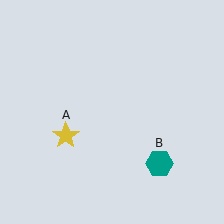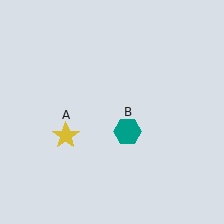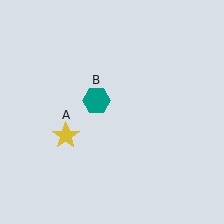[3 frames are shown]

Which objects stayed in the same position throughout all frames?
Yellow star (object A) remained stationary.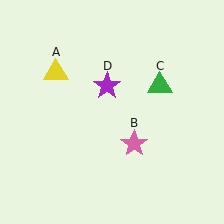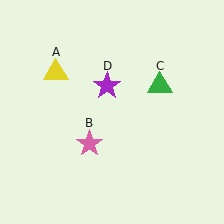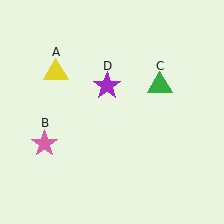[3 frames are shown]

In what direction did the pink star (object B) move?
The pink star (object B) moved left.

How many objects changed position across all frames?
1 object changed position: pink star (object B).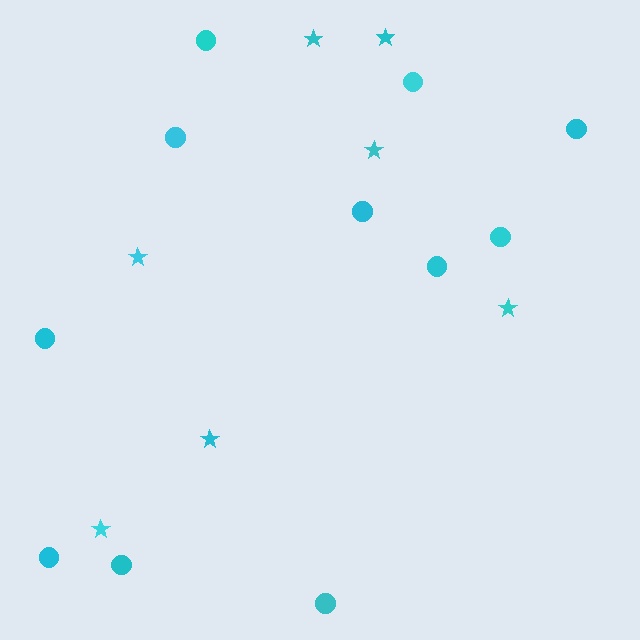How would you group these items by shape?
There are 2 groups: one group of stars (7) and one group of circles (11).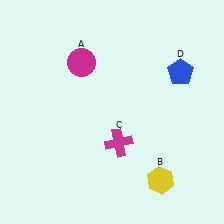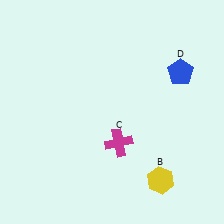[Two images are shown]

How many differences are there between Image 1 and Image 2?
There is 1 difference between the two images.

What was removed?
The magenta circle (A) was removed in Image 2.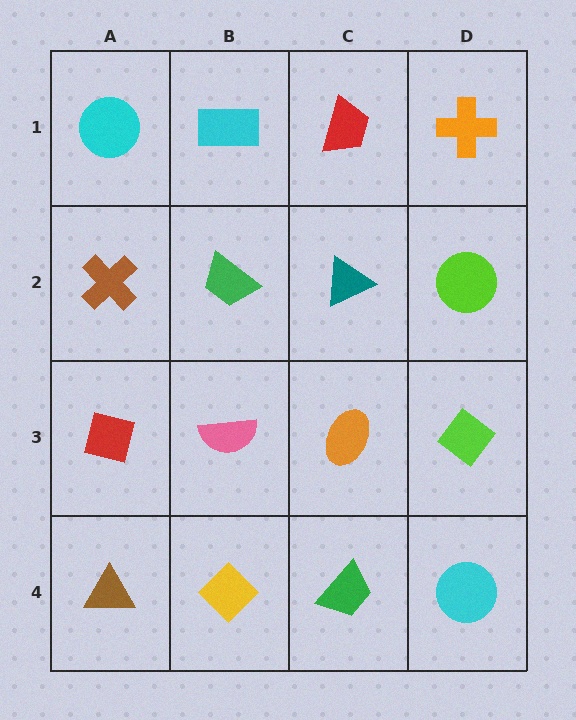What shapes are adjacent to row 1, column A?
A brown cross (row 2, column A), a cyan rectangle (row 1, column B).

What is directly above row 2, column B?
A cyan rectangle.